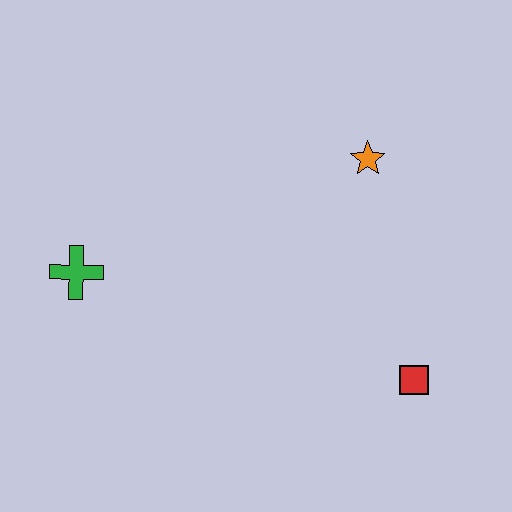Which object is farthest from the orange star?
The green cross is farthest from the orange star.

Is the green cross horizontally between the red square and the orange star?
No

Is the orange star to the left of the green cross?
No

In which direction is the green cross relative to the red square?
The green cross is to the left of the red square.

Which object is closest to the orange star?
The red square is closest to the orange star.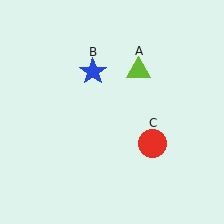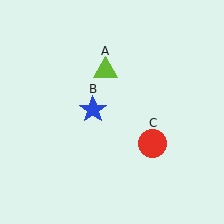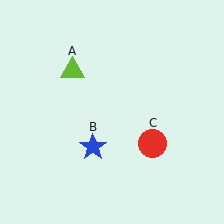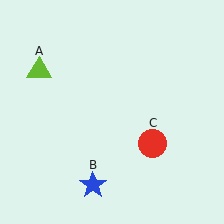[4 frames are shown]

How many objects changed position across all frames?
2 objects changed position: lime triangle (object A), blue star (object B).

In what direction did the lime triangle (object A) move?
The lime triangle (object A) moved left.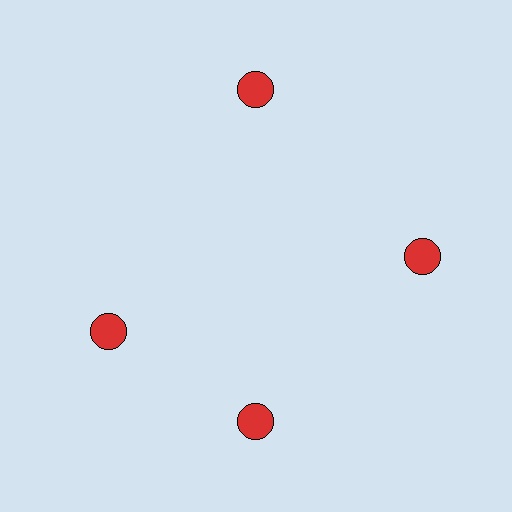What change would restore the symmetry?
The symmetry would be restored by rotating it back into even spacing with its neighbors so that all 4 circles sit at equal angles and equal distance from the center.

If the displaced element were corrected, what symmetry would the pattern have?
It would have 4-fold rotational symmetry — the pattern would map onto itself every 90 degrees.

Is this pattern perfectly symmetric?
No. The 4 red circles are arranged in a ring, but one element near the 9 o'clock position is rotated out of alignment along the ring, breaking the 4-fold rotational symmetry.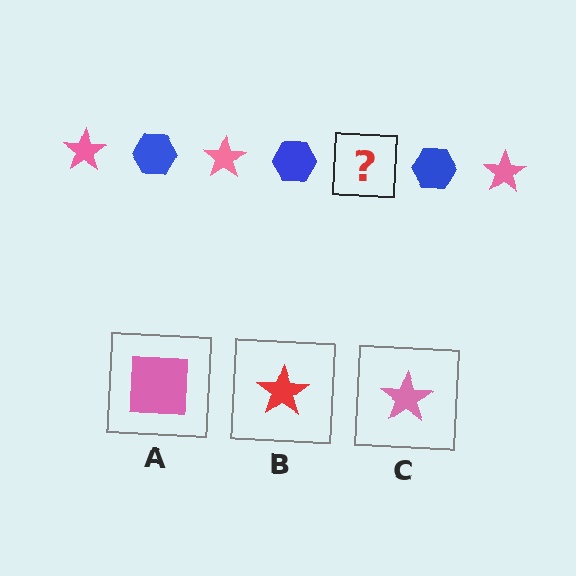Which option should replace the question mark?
Option C.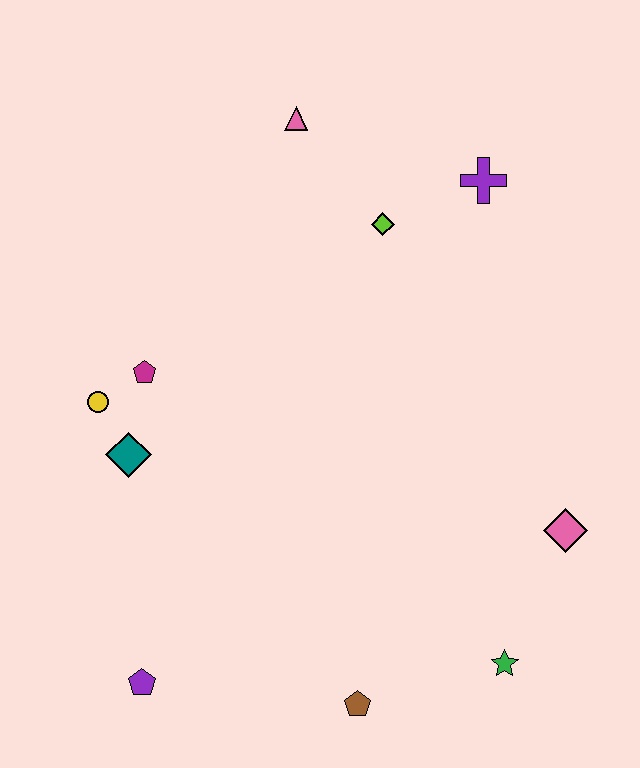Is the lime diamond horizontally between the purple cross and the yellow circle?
Yes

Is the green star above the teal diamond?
No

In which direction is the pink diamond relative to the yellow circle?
The pink diamond is to the right of the yellow circle.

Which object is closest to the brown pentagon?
The green star is closest to the brown pentagon.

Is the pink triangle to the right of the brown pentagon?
No